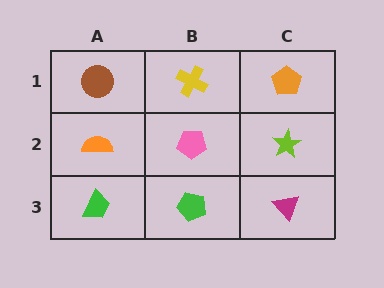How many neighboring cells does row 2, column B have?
4.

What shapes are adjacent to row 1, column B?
A pink pentagon (row 2, column B), a brown circle (row 1, column A), an orange pentagon (row 1, column C).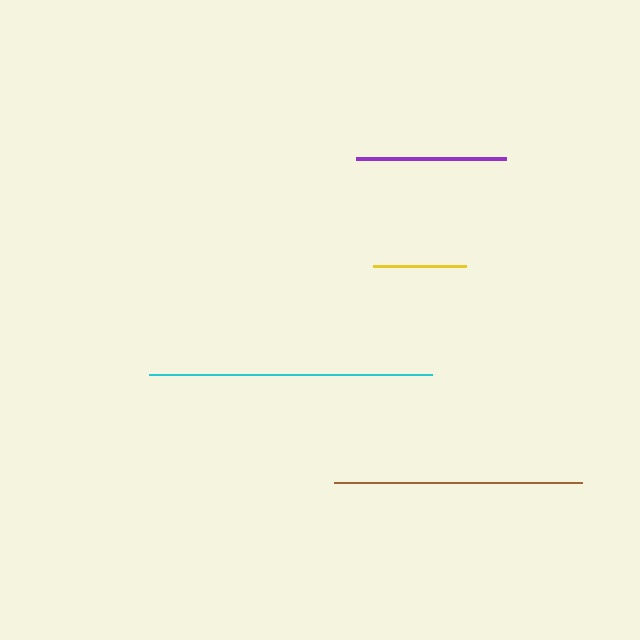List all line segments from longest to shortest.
From longest to shortest: cyan, brown, purple, yellow.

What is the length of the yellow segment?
The yellow segment is approximately 92 pixels long.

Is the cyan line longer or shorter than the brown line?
The cyan line is longer than the brown line.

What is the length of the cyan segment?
The cyan segment is approximately 283 pixels long.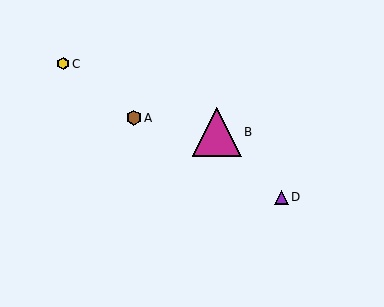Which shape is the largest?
The magenta triangle (labeled B) is the largest.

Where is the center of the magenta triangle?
The center of the magenta triangle is at (217, 132).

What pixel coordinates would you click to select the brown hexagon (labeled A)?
Click at (134, 118) to select the brown hexagon A.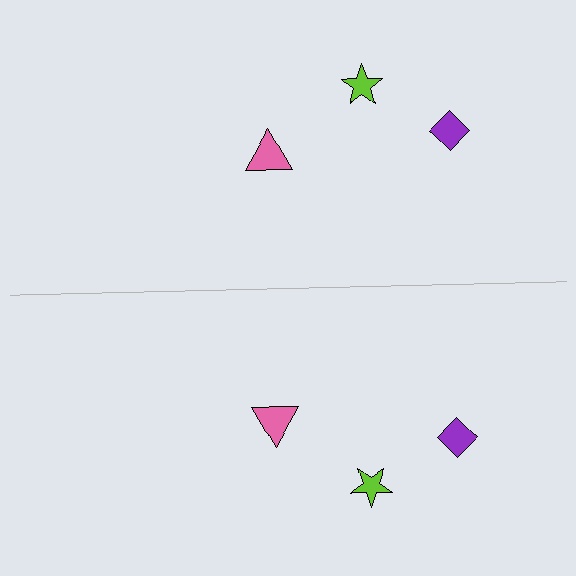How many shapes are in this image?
There are 6 shapes in this image.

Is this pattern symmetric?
Yes, this pattern has bilateral (reflection) symmetry.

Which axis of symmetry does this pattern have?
The pattern has a horizontal axis of symmetry running through the center of the image.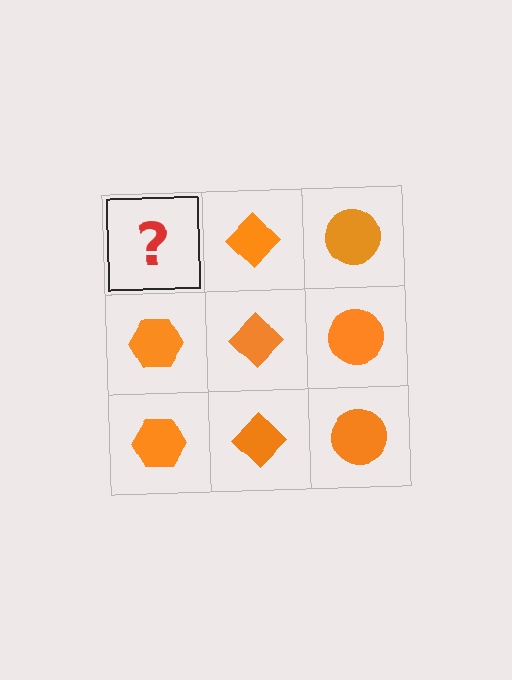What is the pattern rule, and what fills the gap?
The rule is that each column has a consistent shape. The gap should be filled with an orange hexagon.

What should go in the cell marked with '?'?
The missing cell should contain an orange hexagon.